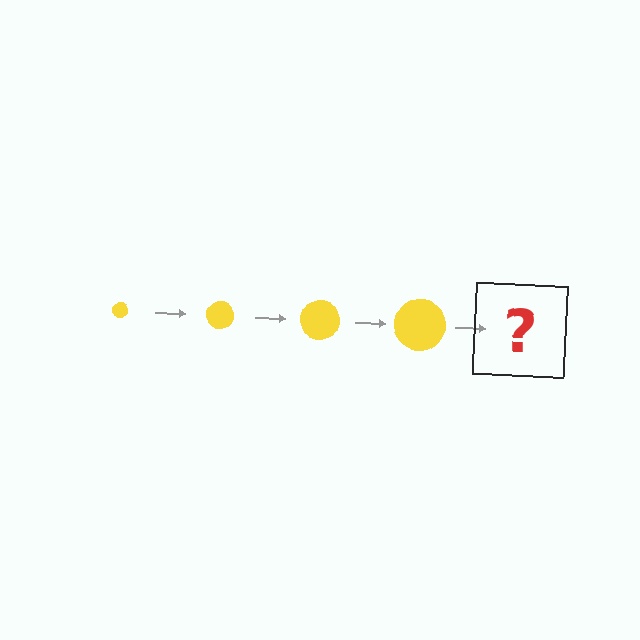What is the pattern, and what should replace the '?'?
The pattern is that the circle gets progressively larger each step. The '?' should be a yellow circle, larger than the previous one.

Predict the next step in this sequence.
The next step is a yellow circle, larger than the previous one.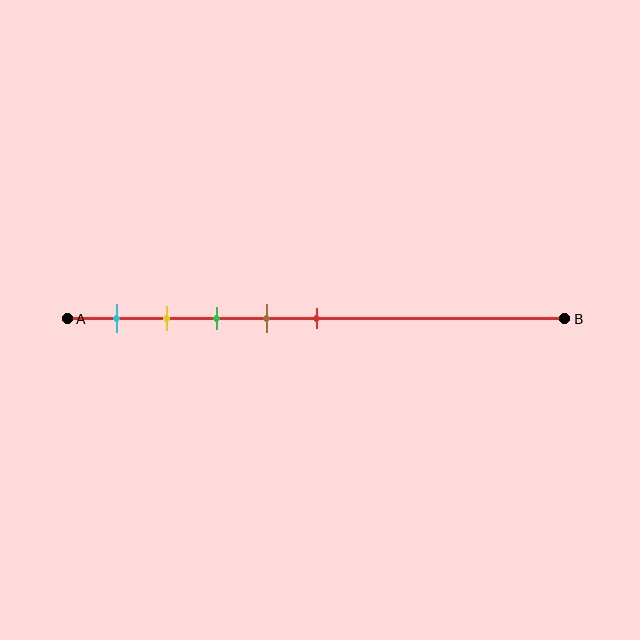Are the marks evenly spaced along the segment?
Yes, the marks are approximately evenly spaced.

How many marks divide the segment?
There are 5 marks dividing the segment.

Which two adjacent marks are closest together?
The yellow and green marks are the closest adjacent pair.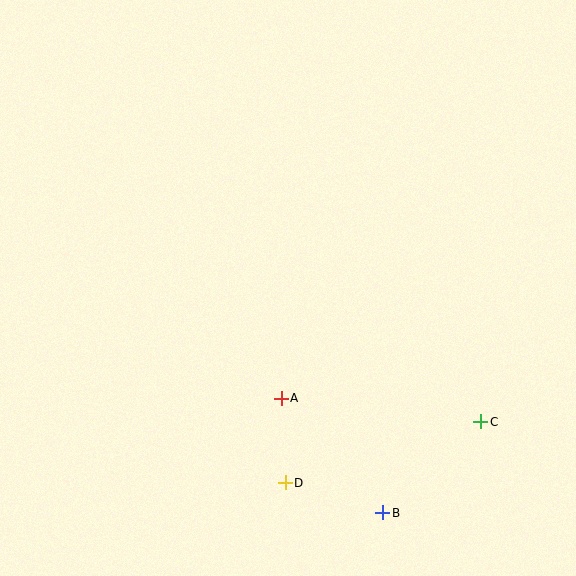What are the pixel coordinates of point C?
Point C is at (481, 422).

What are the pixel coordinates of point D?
Point D is at (285, 483).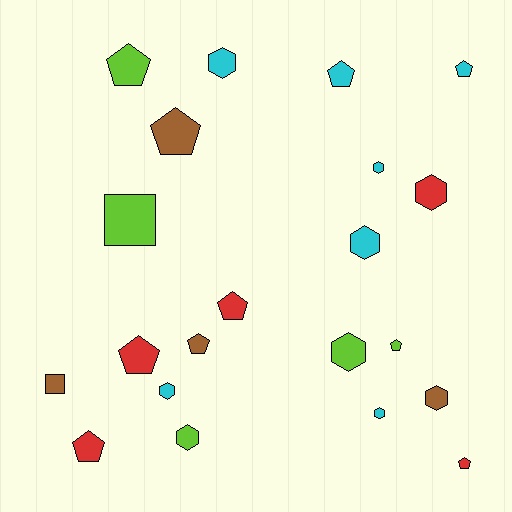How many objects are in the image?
There are 21 objects.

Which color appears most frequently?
Cyan, with 7 objects.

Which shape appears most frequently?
Pentagon, with 10 objects.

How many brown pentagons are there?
There are 2 brown pentagons.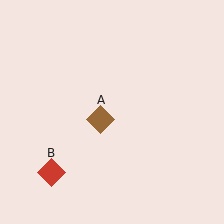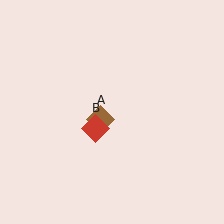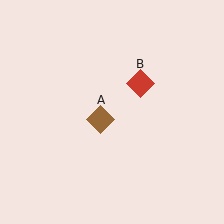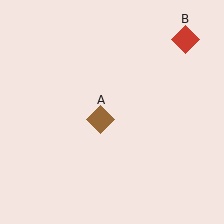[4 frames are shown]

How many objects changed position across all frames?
1 object changed position: red diamond (object B).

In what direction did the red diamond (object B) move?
The red diamond (object B) moved up and to the right.